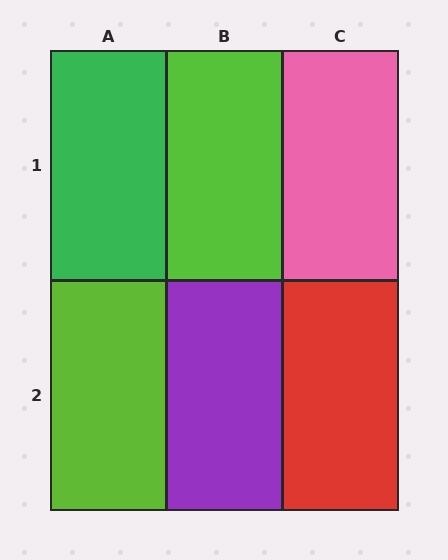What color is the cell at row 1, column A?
Green.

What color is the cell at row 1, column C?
Pink.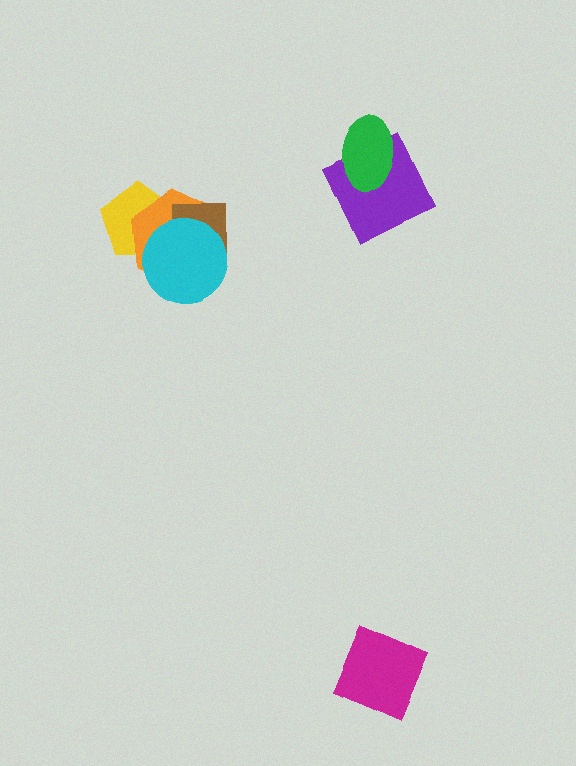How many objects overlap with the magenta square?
0 objects overlap with the magenta square.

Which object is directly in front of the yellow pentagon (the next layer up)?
The orange hexagon is directly in front of the yellow pentagon.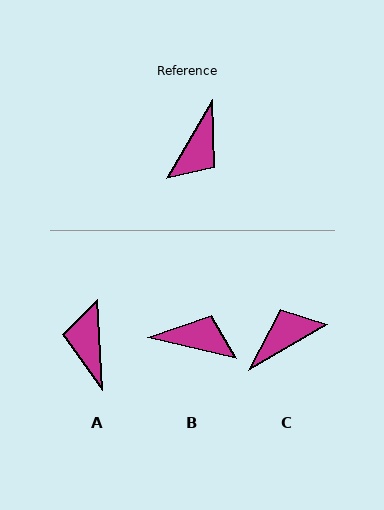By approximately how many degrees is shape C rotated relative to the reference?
Approximately 151 degrees counter-clockwise.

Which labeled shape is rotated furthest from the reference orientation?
C, about 151 degrees away.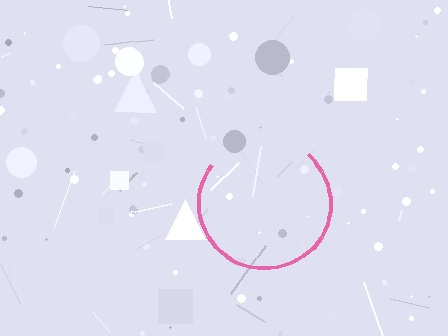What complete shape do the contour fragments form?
The contour fragments form a circle.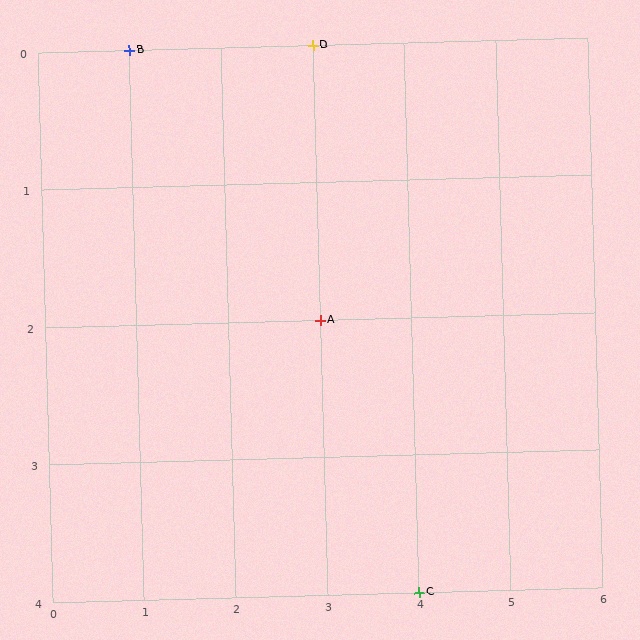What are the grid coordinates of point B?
Point B is at grid coordinates (1, 0).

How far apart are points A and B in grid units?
Points A and B are 2 columns and 2 rows apart (about 2.8 grid units diagonally).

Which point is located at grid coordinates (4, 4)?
Point C is at (4, 4).